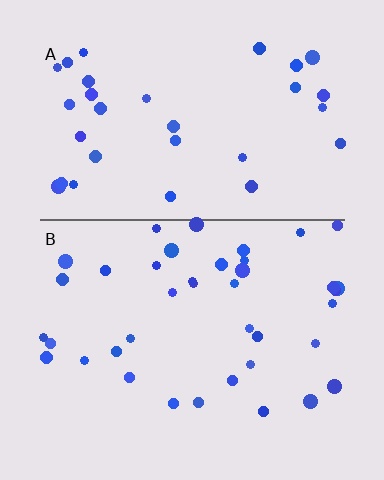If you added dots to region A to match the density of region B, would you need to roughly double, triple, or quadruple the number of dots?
Approximately double.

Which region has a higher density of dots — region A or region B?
B (the bottom).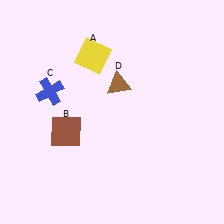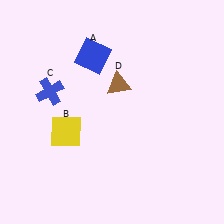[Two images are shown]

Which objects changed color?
A changed from yellow to blue. B changed from brown to yellow.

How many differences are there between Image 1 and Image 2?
There are 2 differences between the two images.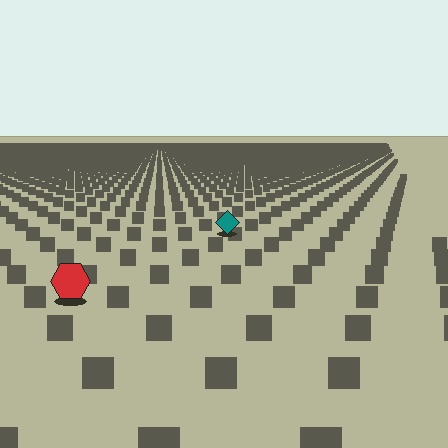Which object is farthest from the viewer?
The teal diamond is farthest from the viewer. It appears smaller and the ground texture around it is denser.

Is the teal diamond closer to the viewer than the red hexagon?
No. The red hexagon is closer — you can tell from the texture gradient: the ground texture is coarser near it.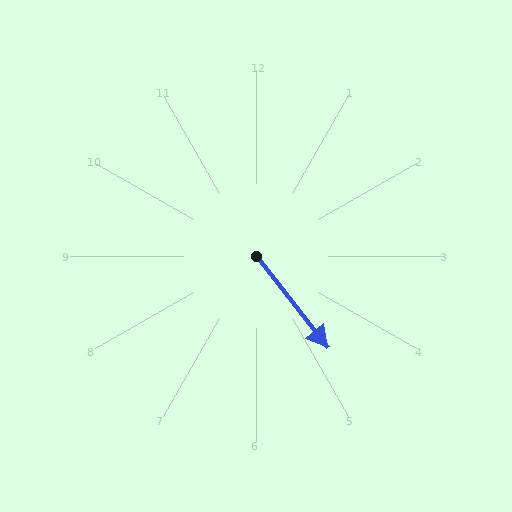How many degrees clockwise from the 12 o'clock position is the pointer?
Approximately 142 degrees.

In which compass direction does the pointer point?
Southeast.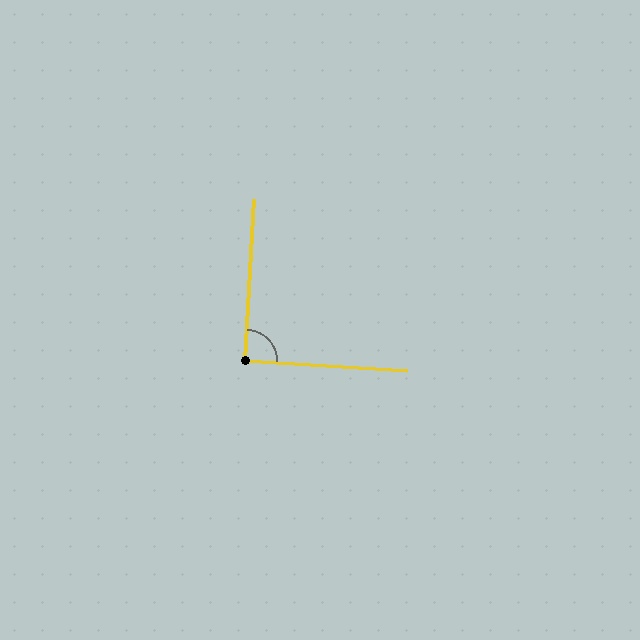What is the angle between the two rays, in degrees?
Approximately 90 degrees.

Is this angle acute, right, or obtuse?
It is approximately a right angle.